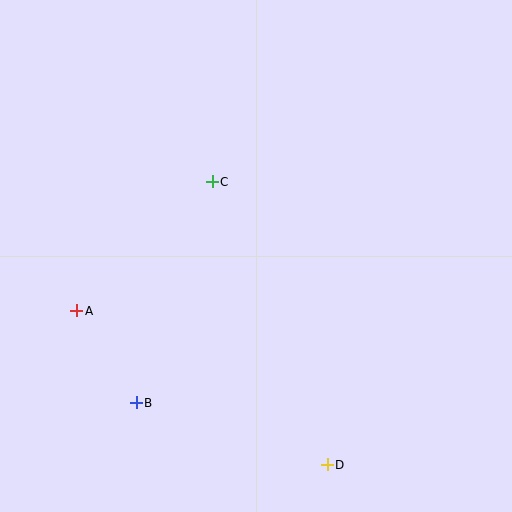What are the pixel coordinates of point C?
Point C is at (212, 182).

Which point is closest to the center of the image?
Point C at (212, 182) is closest to the center.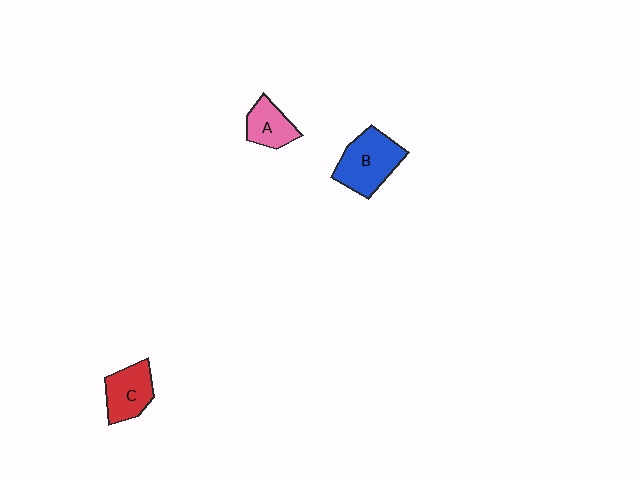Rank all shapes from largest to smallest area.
From largest to smallest: B (blue), C (red), A (pink).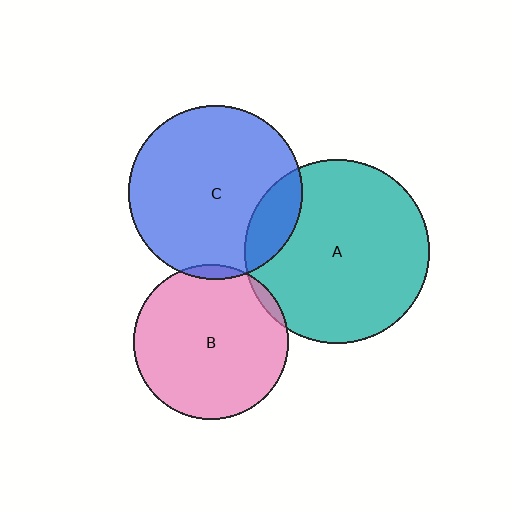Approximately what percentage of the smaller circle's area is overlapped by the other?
Approximately 5%.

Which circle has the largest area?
Circle A (teal).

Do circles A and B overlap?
Yes.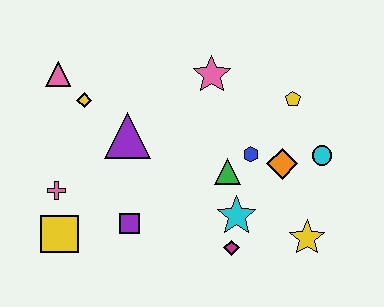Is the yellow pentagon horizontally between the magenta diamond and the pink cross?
No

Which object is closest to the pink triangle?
The yellow diamond is closest to the pink triangle.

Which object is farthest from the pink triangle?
The yellow star is farthest from the pink triangle.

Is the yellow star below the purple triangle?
Yes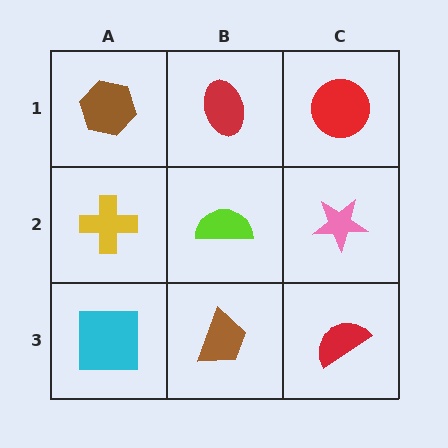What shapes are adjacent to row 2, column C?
A red circle (row 1, column C), a red semicircle (row 3, column C), a lime semicircle (row 2, column B).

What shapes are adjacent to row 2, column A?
A brown hexagon (row 1, column A), a cyan square (row 3, column A), a lime semicircle (row 2, column B).